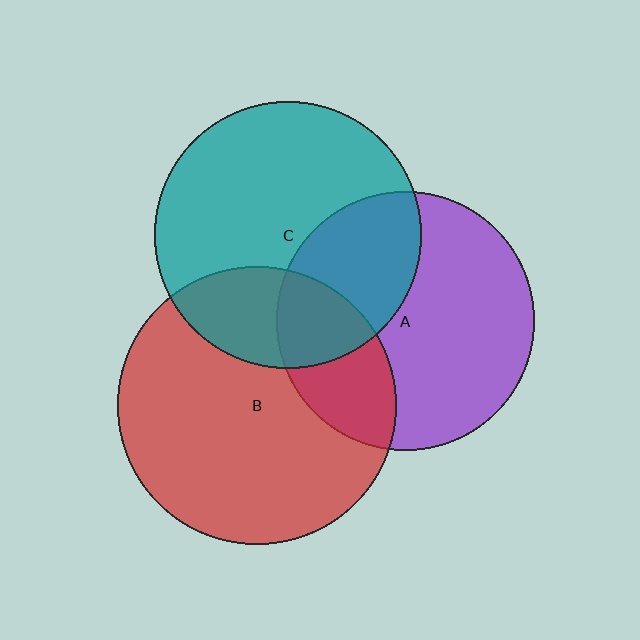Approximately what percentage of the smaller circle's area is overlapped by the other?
Approximately 35%.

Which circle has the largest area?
Circle B (red).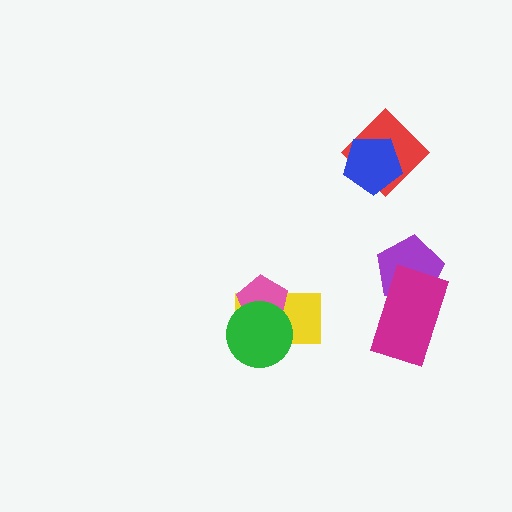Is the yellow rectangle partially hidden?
Yes, it is partially covered by another shape.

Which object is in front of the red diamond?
The blue pentagon is in front of the red diamond.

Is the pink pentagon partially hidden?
Yes, it is partially covered by another shape.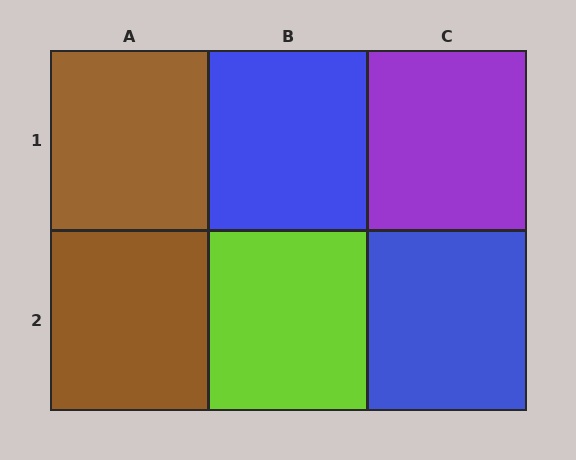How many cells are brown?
2 cells are brown.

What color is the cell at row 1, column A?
Brown.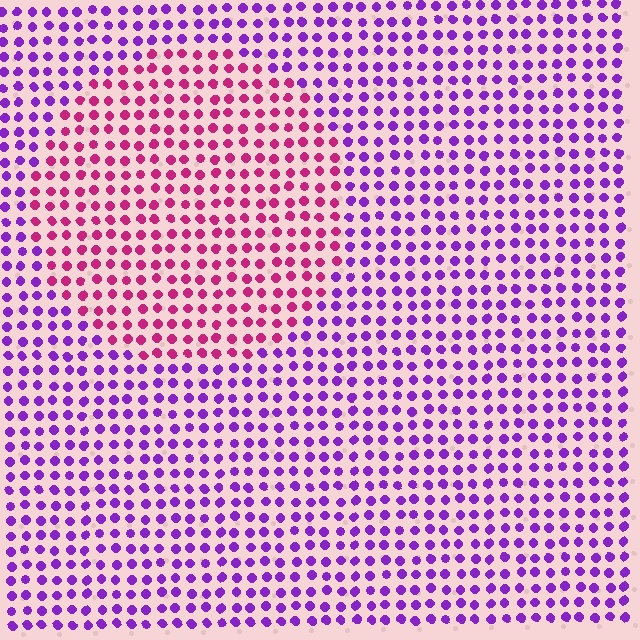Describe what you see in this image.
The image is filled with small purple elements in a uniform arrangement. A circle-shaped region is visible where the elements are tinted to a slightly different hue, forming a subtle color boundary.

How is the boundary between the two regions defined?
The boundary is defined purely by a slight shift in hue (about 50 degrees). Spacing, size, and orientation are identical on both sides.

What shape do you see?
I see a circle.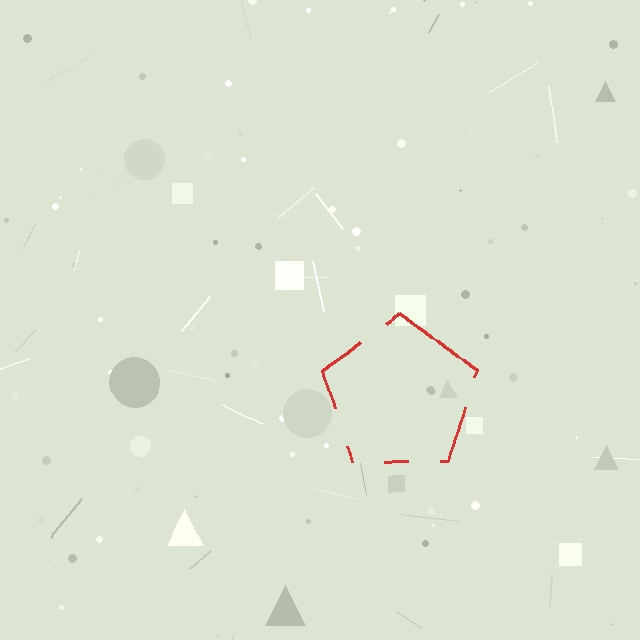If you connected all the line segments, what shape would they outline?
They would outline a pentagon.